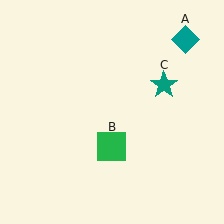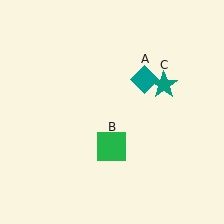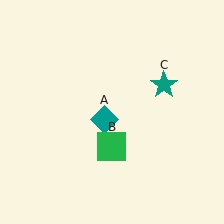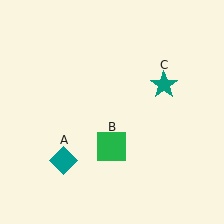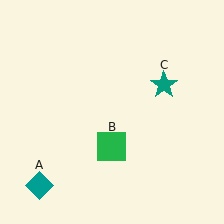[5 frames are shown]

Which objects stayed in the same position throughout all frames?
Green square (object B) and teal star (object C) remained stationary.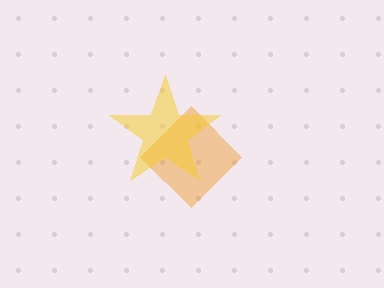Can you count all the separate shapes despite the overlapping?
Yes, there are 2 separate shapes.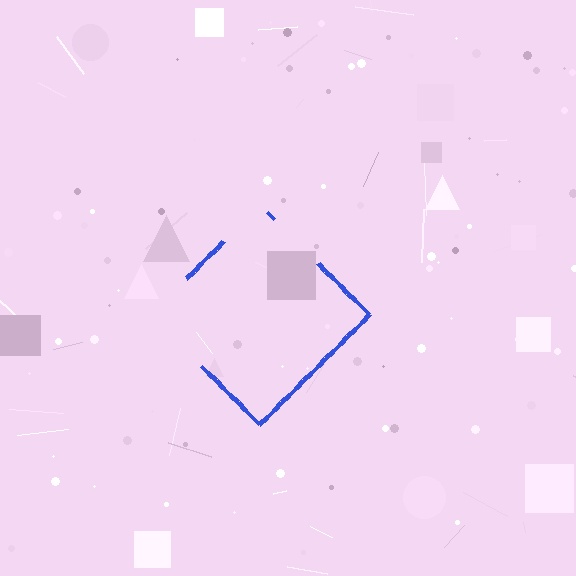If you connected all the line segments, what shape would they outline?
They would outline a diamond.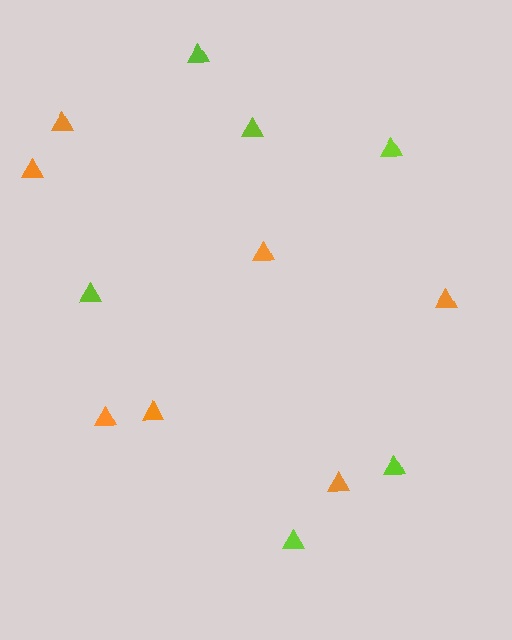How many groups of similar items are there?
There are 2 groups: one group of lime triangles (6) and one group of orange triangles (7).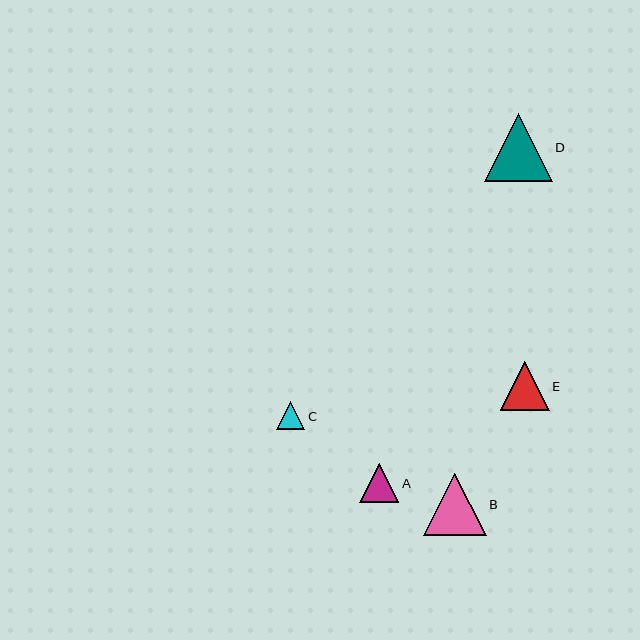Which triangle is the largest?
Triangle D is the largest with a size of approximately 68 pixels.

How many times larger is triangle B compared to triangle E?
Triangle B is approximately 1.3 times the size of triangle E.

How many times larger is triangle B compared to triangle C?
Triangle B is approximately 2.2 times the size of triangle C.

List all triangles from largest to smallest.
From largest to smallest: D, B, E, A, C.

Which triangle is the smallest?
Triangle C is the smallest with a size of approximately 28 pixels.